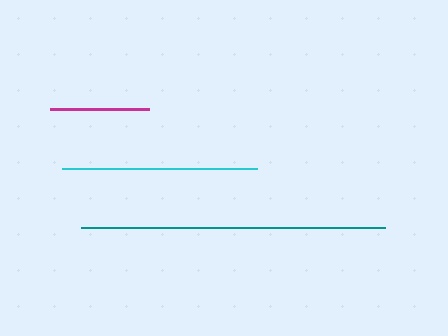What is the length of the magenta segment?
The magenta segment is approximately 99 pixels long.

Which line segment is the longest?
The teal line is the longest at approximately 303 pixels.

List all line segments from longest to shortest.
From longest to shortest: teal, cyan, magenta.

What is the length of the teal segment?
The teal segment is approximately 303 pixels long.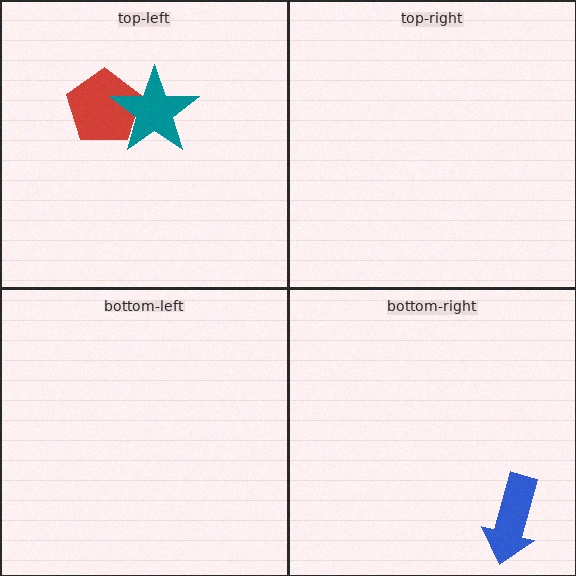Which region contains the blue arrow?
The bottom-right region.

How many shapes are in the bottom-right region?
1.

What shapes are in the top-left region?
The red pentagon, the teal star.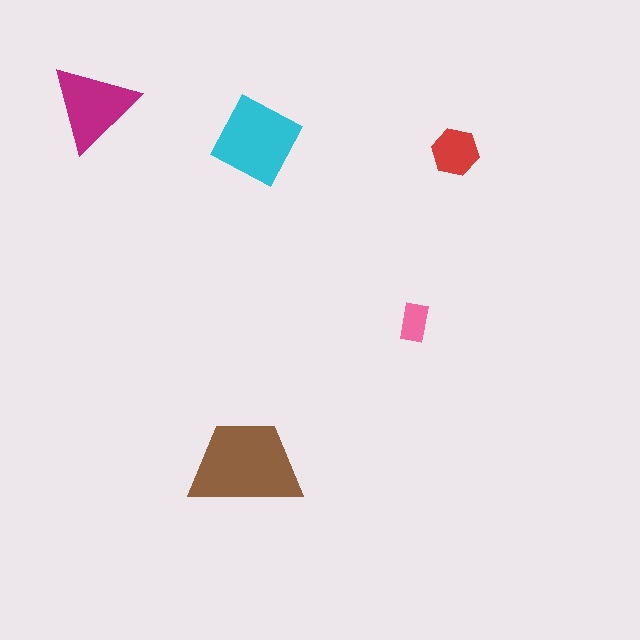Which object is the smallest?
The pink rectangle.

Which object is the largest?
The brown trapezoid.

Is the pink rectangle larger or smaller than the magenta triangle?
Smaller.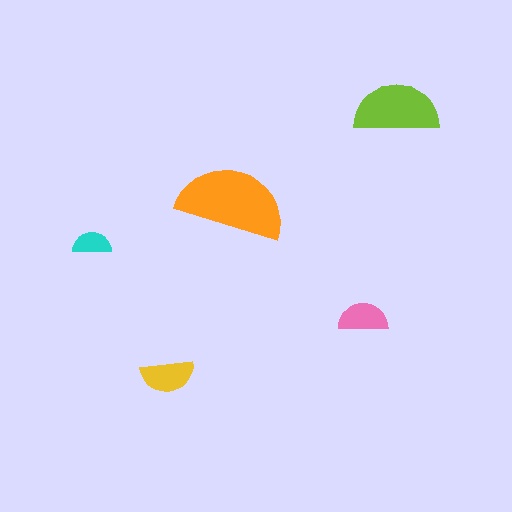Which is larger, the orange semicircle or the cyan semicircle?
The orange one.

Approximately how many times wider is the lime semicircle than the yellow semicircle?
About 1.5 times wider.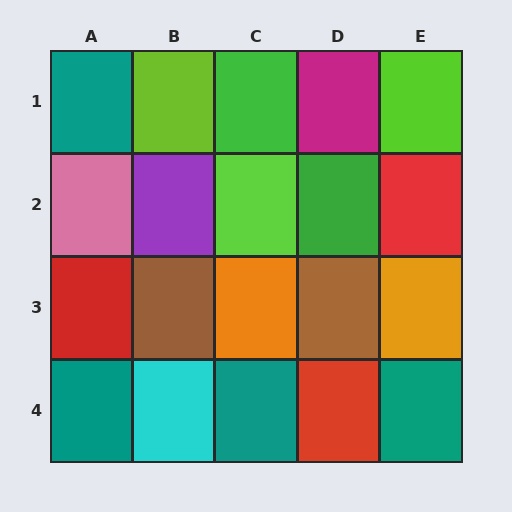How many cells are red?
3 cells are red.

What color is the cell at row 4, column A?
Teal.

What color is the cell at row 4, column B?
Cyan.